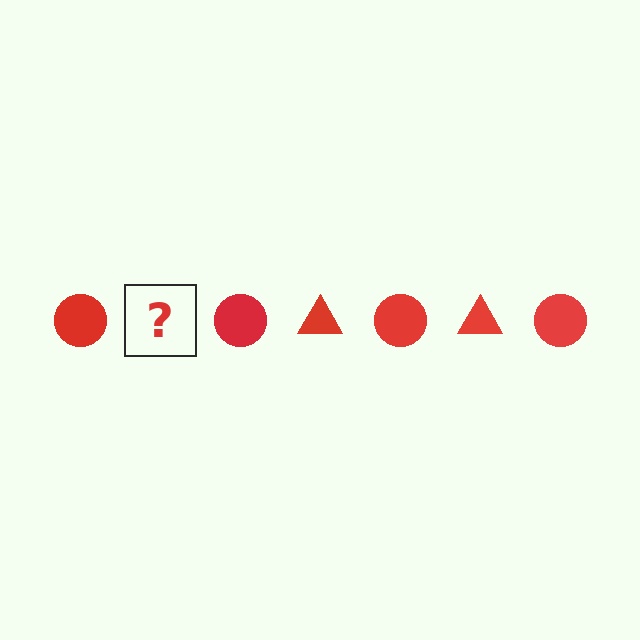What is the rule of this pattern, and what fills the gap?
The rule is that the pattern cycles through circle, triangle shapes in red. The gap should be filled with a red triangle.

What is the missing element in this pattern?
The missing element is a red triangle.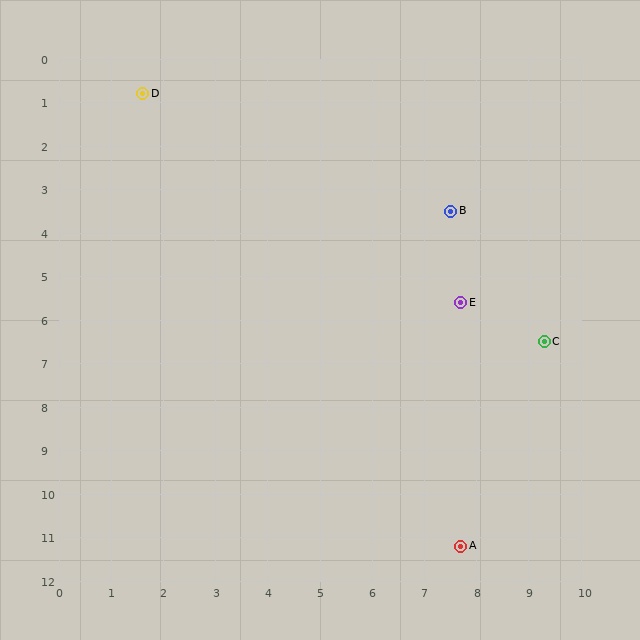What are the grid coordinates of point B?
Point B is at approximately (7.5, 3.5).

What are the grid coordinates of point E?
Point E is at approximately (7.7, 5.6).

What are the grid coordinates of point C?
Point C is at approximately (9.3, 6.5).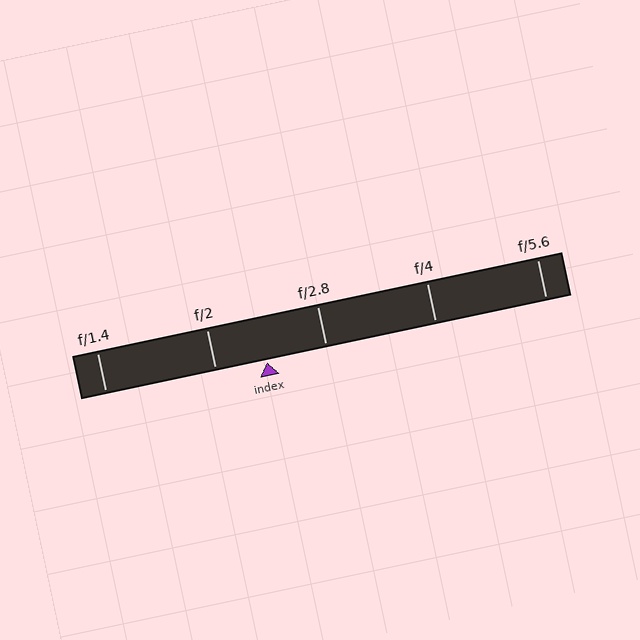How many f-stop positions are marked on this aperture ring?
There are 5 f-stop positions marked.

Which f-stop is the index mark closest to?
The index mark is closest to f/2.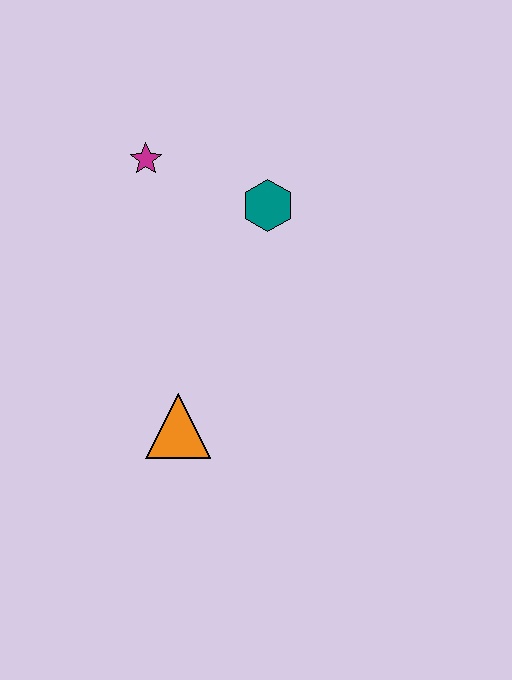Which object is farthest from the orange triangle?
The magenta star is farthest from the orange triangle.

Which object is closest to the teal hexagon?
The magenta star is closest to the teal hexagon.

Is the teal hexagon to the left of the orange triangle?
No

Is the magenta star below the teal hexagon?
No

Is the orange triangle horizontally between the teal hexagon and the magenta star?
Yes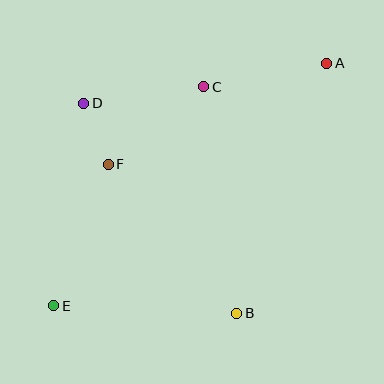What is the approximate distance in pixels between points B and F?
The distance between B and F is approximately 197 pixels.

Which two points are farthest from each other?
Points A and E are farthest from each other.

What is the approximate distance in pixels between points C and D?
The distance between C and D is approximately 121 pixels.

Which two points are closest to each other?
Points D and F are closest to each other.